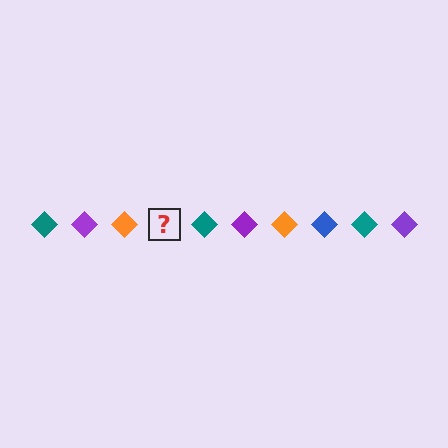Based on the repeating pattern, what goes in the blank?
The blank should be a blue diamond.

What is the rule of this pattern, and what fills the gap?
The rule is that the pattern cycles through teal, purple, orange, blue diamonds. The gap should be filled with a blue diamond.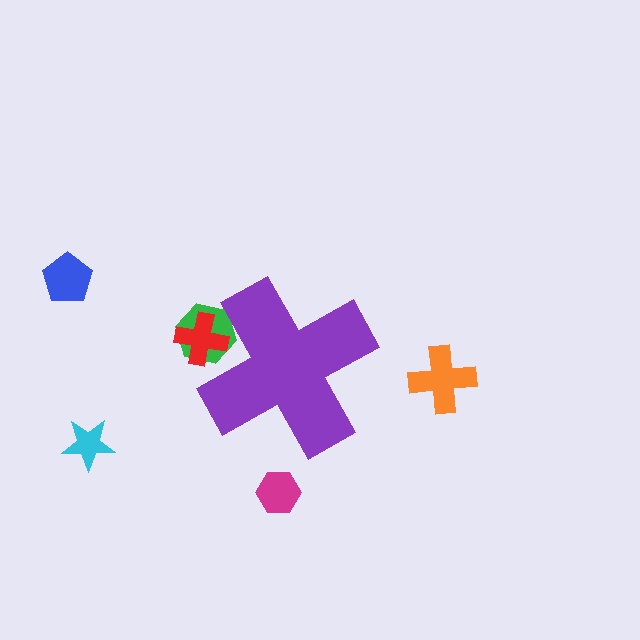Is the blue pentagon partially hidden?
No, the blue pentagon is fully visible.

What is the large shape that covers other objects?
A purple cross.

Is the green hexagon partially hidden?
Yes, the green hexagon is partially hidden behind the purple cross.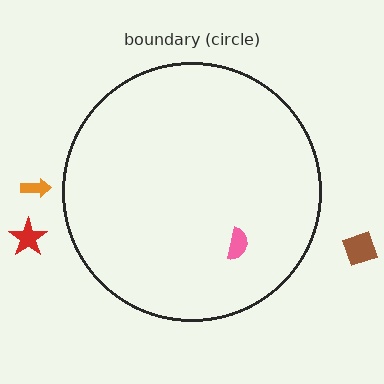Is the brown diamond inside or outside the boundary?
Outside.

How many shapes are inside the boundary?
1 inside, 3 outside.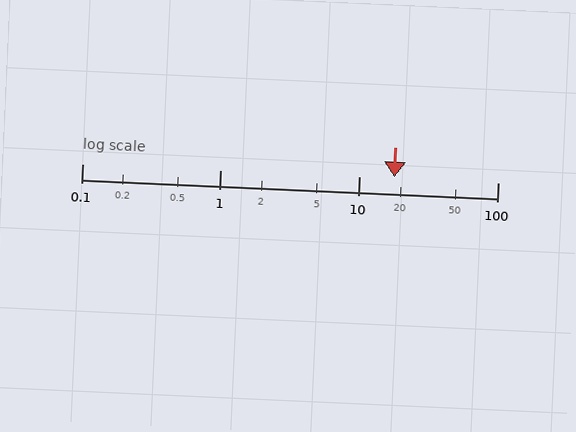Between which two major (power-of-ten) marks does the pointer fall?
The pointer is between 10 and 100.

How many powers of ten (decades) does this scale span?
The scale spans 3 decades, from 0.1 to 100.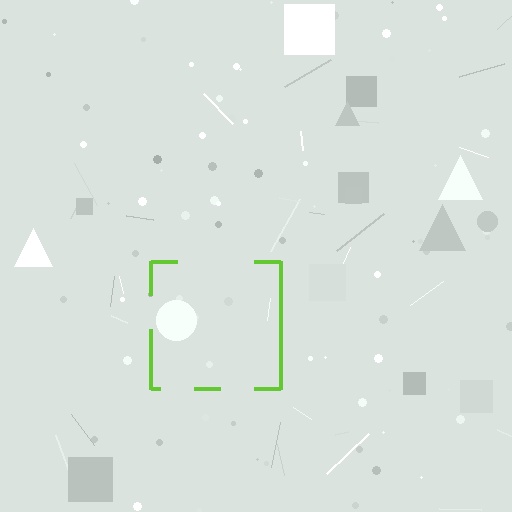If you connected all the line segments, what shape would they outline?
They would outline a square.